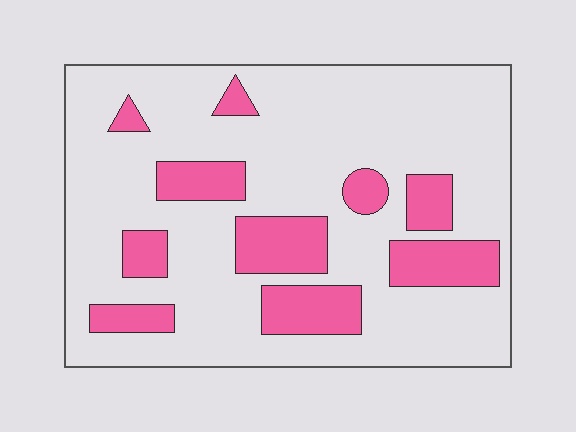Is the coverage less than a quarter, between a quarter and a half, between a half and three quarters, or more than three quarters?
Less than a quarter.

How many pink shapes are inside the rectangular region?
10.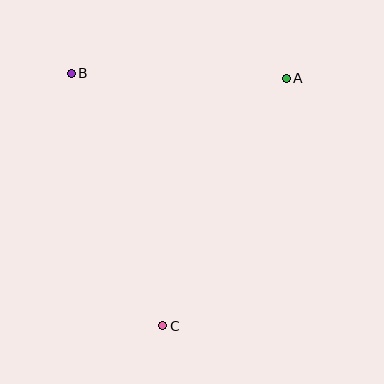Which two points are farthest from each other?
Points A and C are farthest from each other.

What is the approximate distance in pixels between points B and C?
The distance between B and C is approximately 269 pixels.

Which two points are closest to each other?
Points A and B are closest to each other.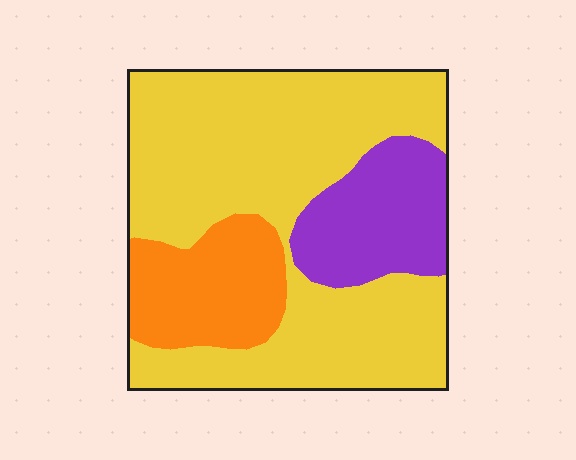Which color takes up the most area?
Yellow, at roughly 65%.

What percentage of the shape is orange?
Orange takes up between a sixth and a third of the shape.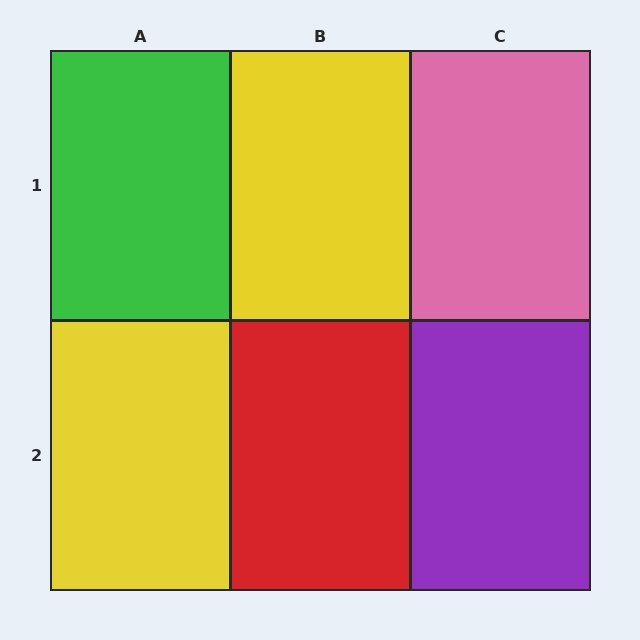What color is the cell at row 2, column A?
Yellow.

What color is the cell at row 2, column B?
Red.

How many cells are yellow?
2 cells are yellow.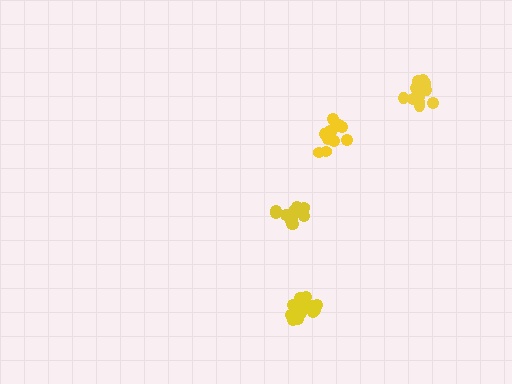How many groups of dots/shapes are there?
There are 4 groups.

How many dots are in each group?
Group 1: 13 dots, Group 2: 16 dots, Group 3: 19 dots, Group 4: 16 dots (64 total).